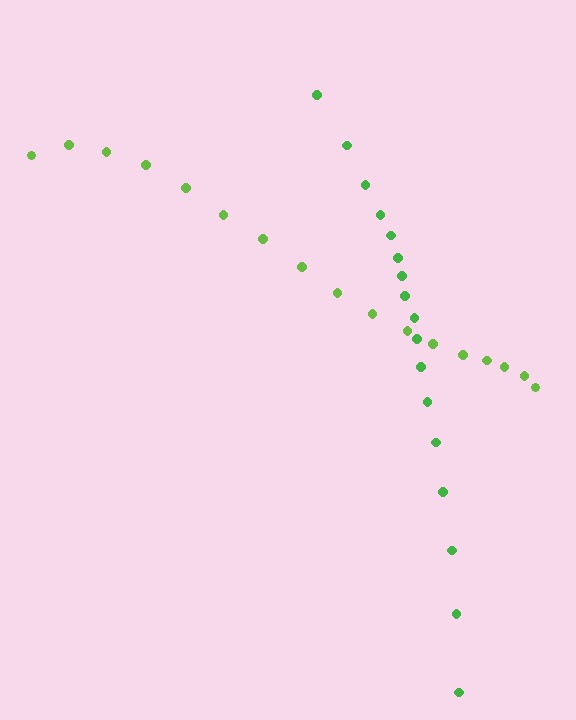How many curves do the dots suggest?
There are 2 distinct paths.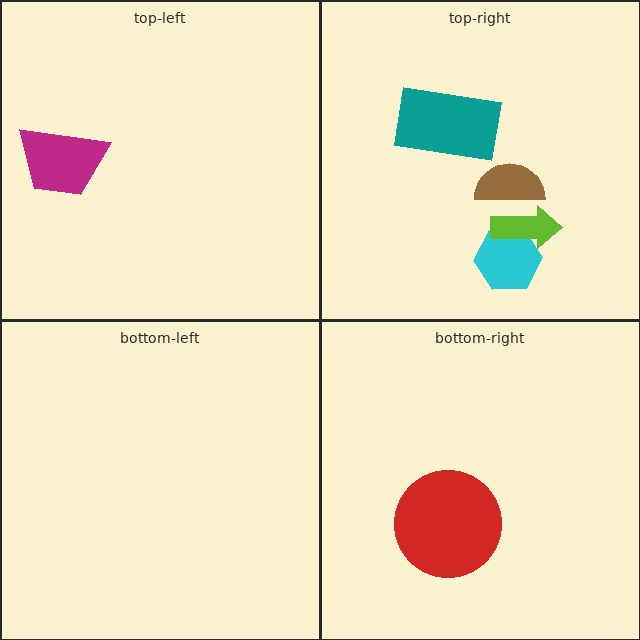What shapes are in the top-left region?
The magenta trapezoid.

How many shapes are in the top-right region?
4.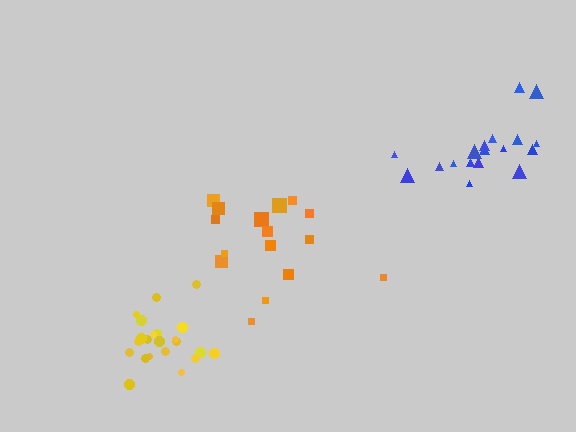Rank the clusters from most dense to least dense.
yellow, blue, orange.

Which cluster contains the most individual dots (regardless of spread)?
Yellow (22).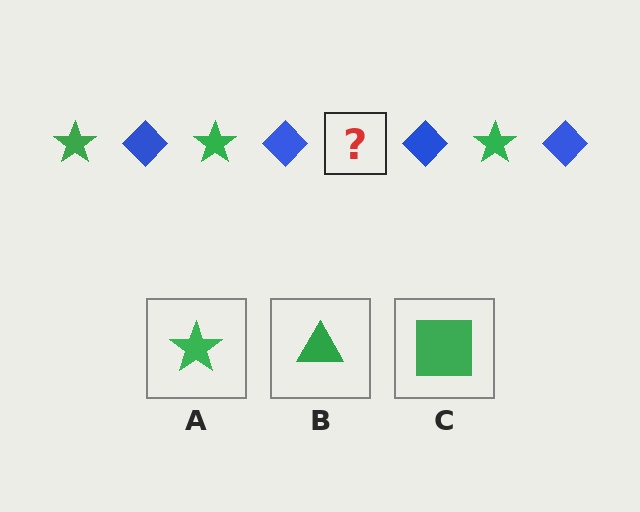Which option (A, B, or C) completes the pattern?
A.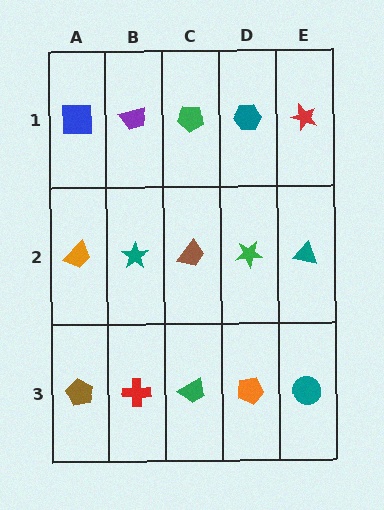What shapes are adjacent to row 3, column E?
A teal triangle (row 2, column E), an orange pentagon (row 3, column D).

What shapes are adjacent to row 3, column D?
A green star (row 2, column D), a green trapezoid (row 3, column C), a teal circle (row 3, column E).